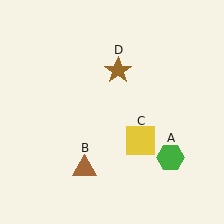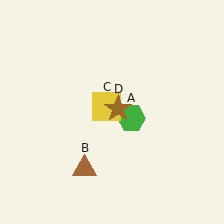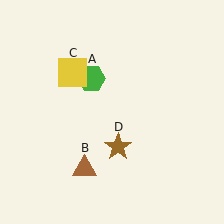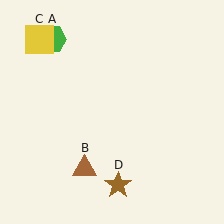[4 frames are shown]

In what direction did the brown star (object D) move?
The brown star (object D) moved down.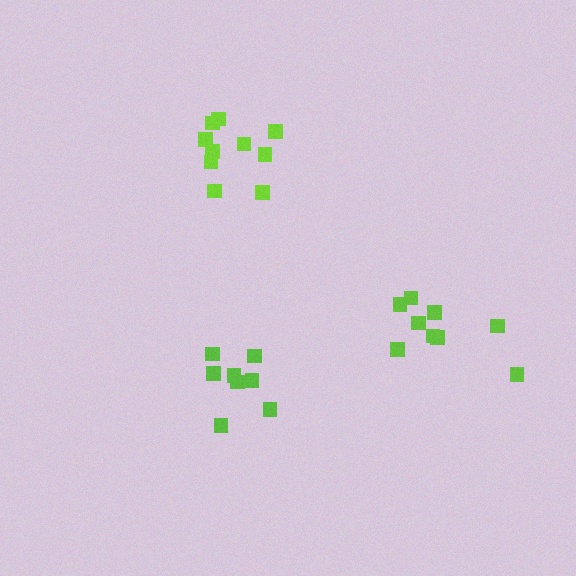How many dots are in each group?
Group 1: 10 dots, Group 2: 9 dots, Group 3: 8 dots (27 total).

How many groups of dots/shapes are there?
There are 3 groups.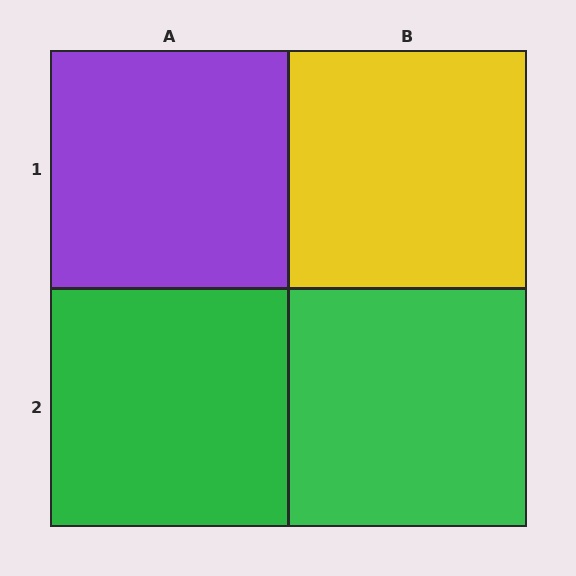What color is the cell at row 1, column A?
Purple.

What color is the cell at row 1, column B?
Yellow.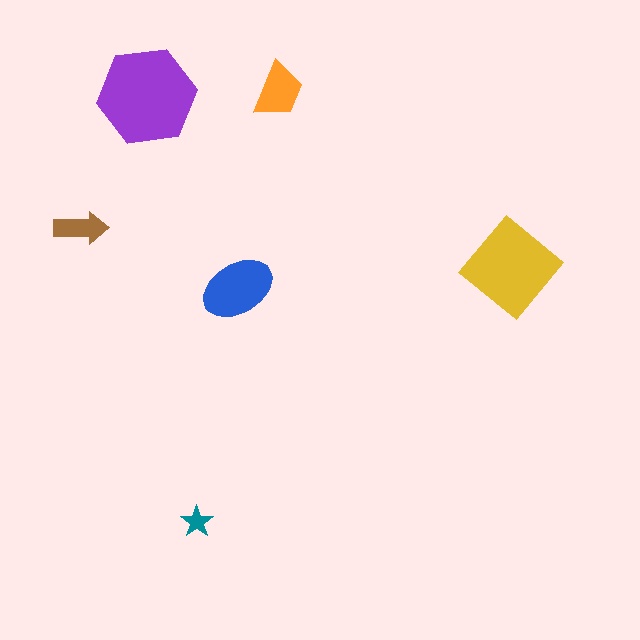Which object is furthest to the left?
The brown arrow is leftmost.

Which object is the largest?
The purple hexagon.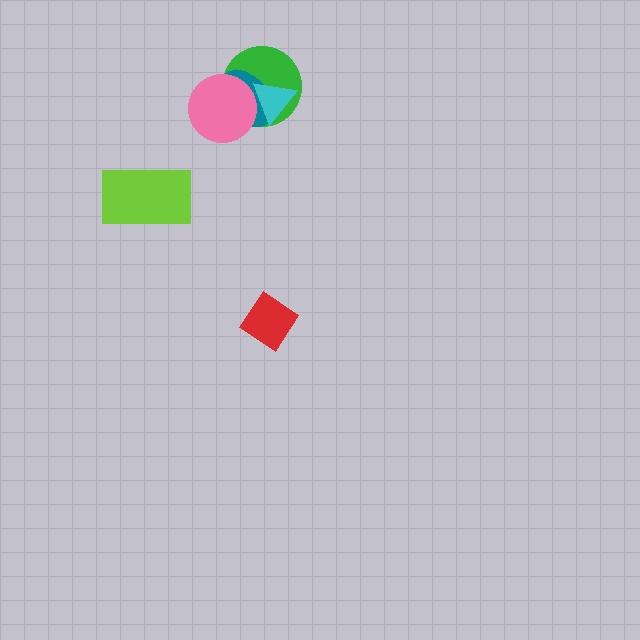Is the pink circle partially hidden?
No, no other shape covers it.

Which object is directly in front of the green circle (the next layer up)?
The teal ellipse is directly in front of the green circle.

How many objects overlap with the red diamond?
0 objects overlap with the red diamond.